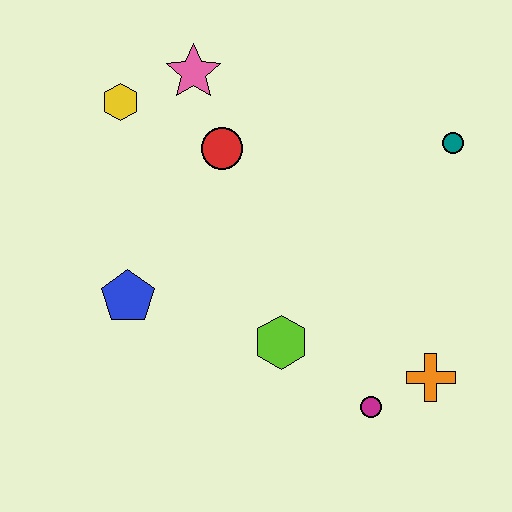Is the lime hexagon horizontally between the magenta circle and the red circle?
Yes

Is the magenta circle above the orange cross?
No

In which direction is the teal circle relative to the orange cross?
The teal circle is above the orange cross.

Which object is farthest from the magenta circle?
The yellow hexagon is farthest from the magenta circle.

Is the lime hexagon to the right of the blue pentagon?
Yes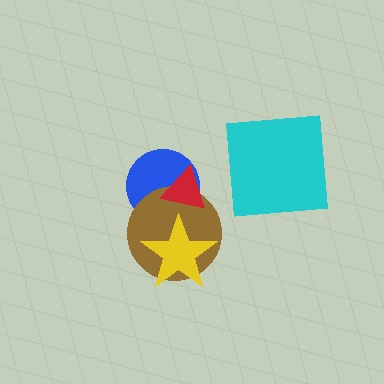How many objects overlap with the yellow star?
1 object overlaps with the yellow star.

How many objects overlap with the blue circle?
2 objects overlap with the blue circle.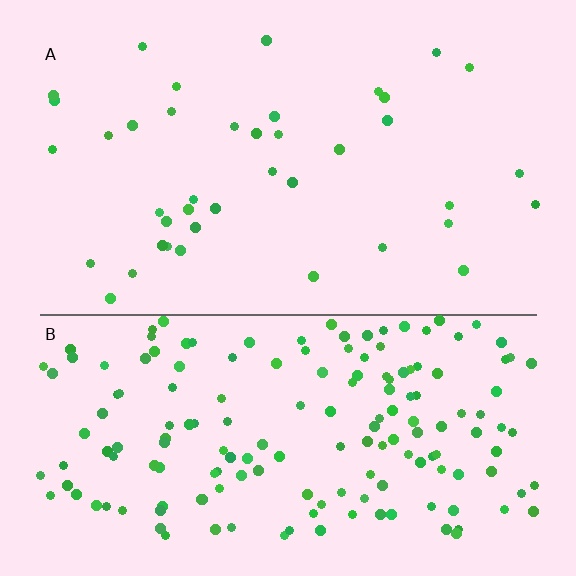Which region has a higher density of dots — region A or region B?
B (the bottom).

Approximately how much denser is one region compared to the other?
Approximately 4.3× — region B over region A.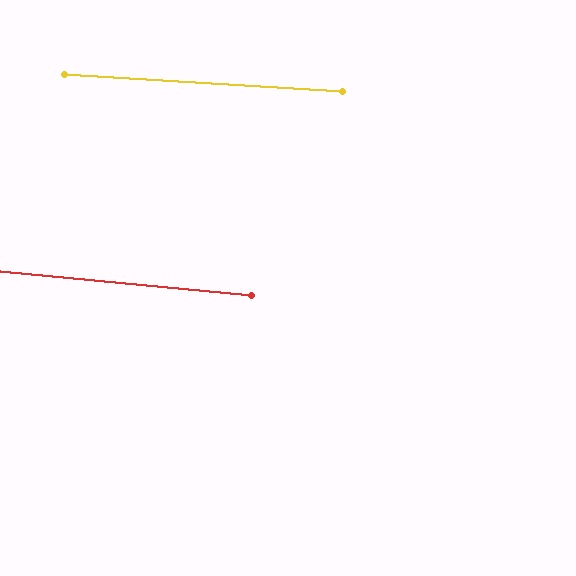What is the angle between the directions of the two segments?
Approximately 2 degrees.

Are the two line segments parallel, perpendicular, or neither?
Parallel — their directions differ by only 1.9°.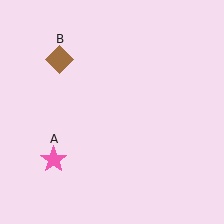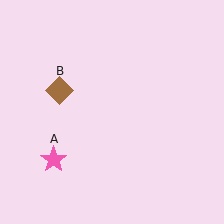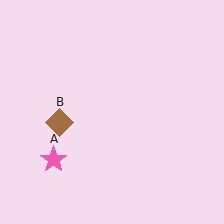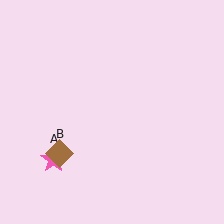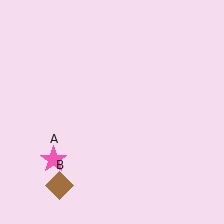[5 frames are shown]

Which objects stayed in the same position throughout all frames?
Pink star (object A) remained stationary.